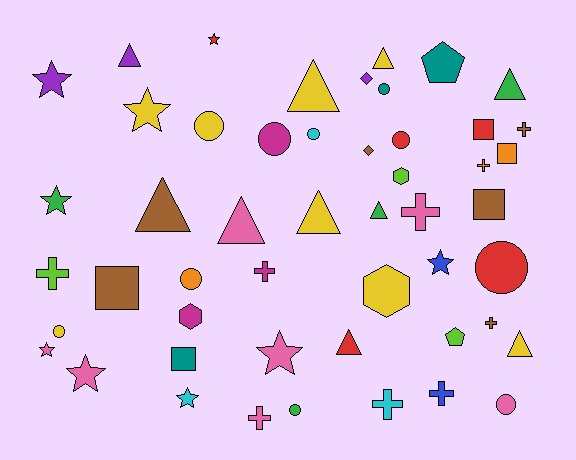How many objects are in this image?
There are 50 objects.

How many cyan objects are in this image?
There are 3 cyan objects.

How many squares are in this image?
There are 5 squares.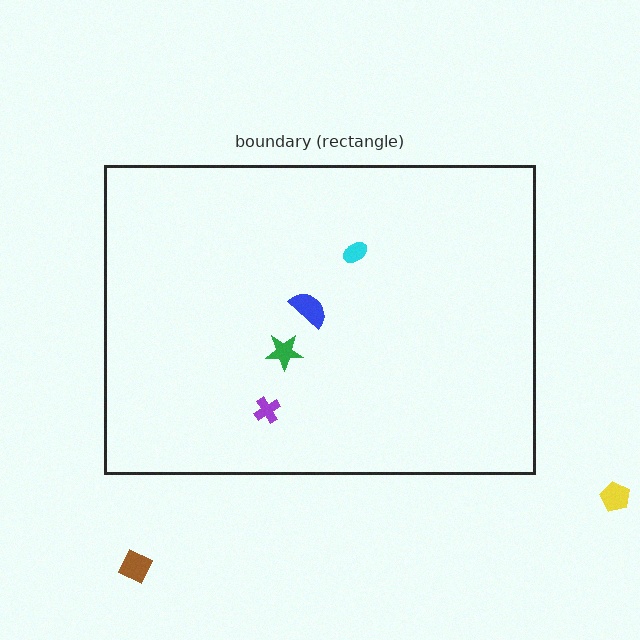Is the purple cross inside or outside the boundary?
Inside.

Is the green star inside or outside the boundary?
Inside.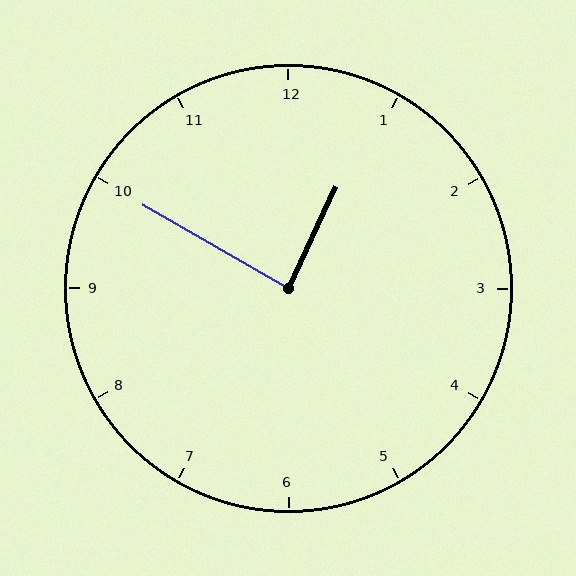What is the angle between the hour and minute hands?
Approximately 85 degrees.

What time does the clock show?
12:50.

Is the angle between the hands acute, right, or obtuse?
It is right.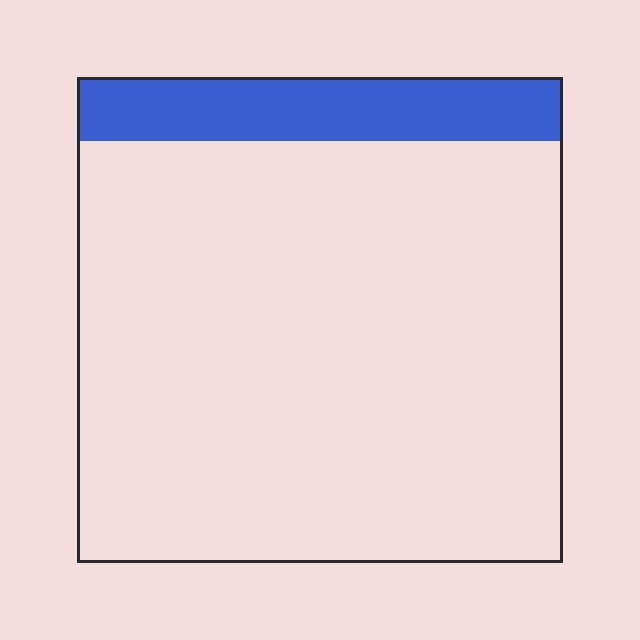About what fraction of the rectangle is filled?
About one eighth (1/8).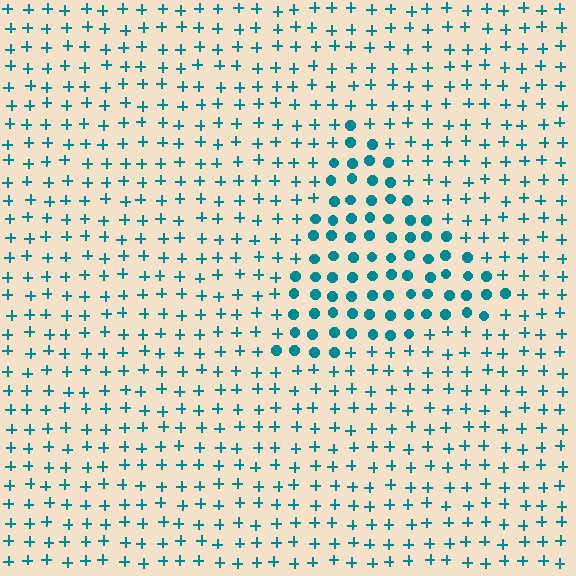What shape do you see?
I see a triangle.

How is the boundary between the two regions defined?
The boundary is defined by a change in element shape: circles inside vs. plus signs outside. All elements share the same color and spacing.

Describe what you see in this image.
The image is filled with small teal elements arranged in a uniform grid. A triangle-shaped region contains circles, while the surrounding area contains plus signs. The boundary is defined purely by the change in element shape.